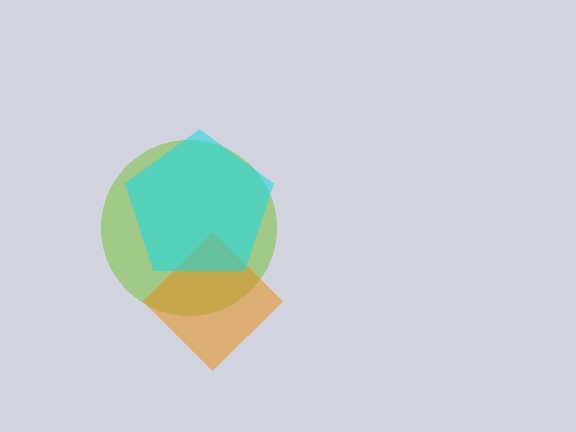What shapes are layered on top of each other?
The layered shapes are: a lime circle, an orange diamond, a cyan pentagon.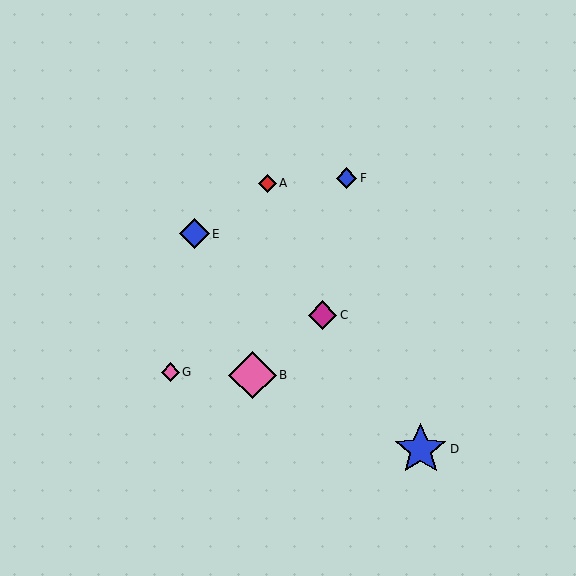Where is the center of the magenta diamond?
The center of the magenta diamond is at (322, 315).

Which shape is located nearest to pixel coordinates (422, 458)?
The blue star (labeled D) at (421, 449) is nearest to that location.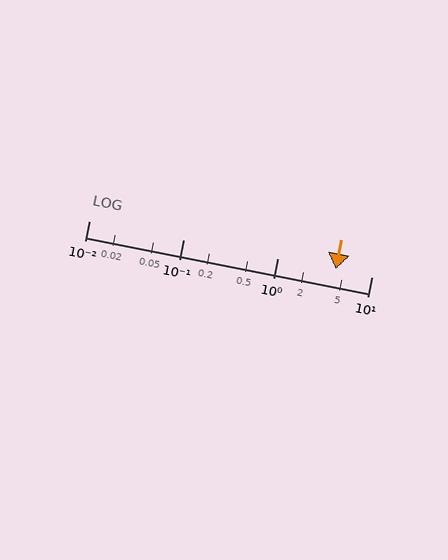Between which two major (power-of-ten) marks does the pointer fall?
The pointer is between 1 and 10.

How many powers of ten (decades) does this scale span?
The scale spans 3 decades, from 0.01 to 10.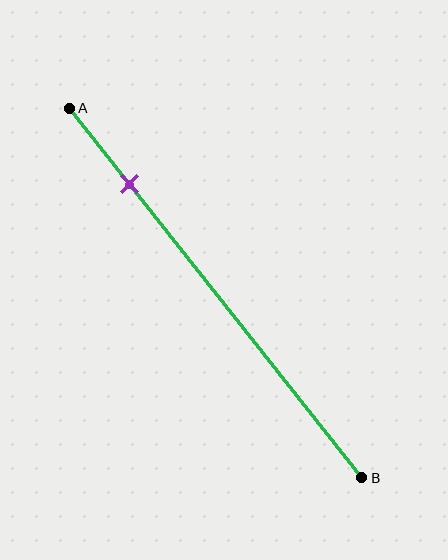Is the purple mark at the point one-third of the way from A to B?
No, the mark is at about 20% from A, not at the 33% one-third point.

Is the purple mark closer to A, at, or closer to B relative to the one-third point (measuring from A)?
The purple mark is closer to point A than the one-third point of segment AB.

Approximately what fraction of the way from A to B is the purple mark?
The purple mark is approximately 20% of the way from A to B.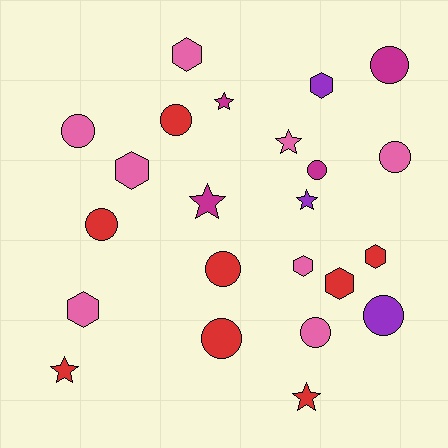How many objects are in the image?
There are 23 objects.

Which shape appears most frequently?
Circle, with 10 objects.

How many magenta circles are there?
There are 2 magenta circles.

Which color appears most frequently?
Pink, with 8 objects.